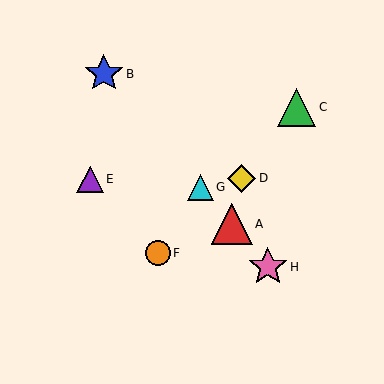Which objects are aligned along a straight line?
Objects A, B, G, H are aligned along a straight line.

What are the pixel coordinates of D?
Object D is at (241, 178).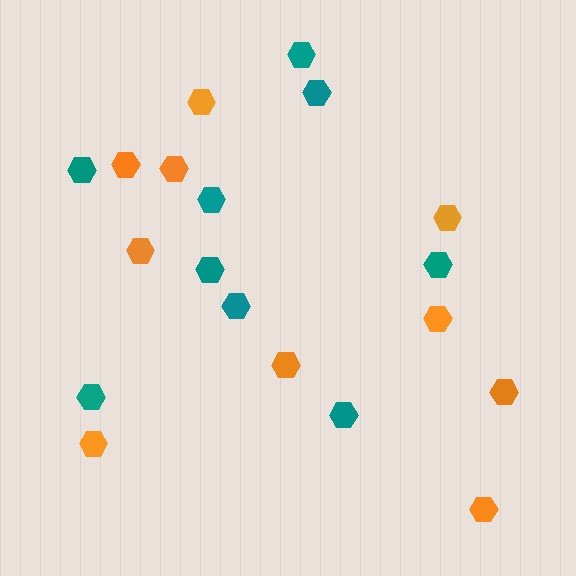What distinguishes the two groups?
There are 2 groups: one group of orange hexagons (10) and one group of teal hexagons (9).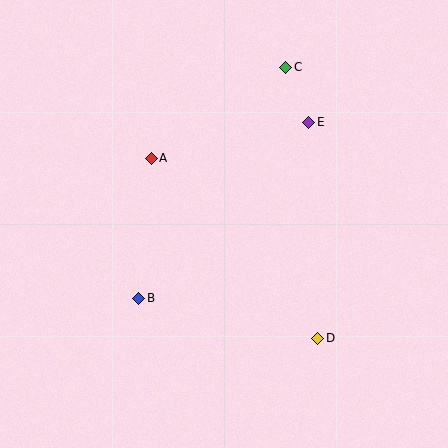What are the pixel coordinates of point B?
Point B is at (139, 299).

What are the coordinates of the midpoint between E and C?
The midpoint between E and C is at (297, 95).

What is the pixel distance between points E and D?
The distance between E and D is 216 pixels.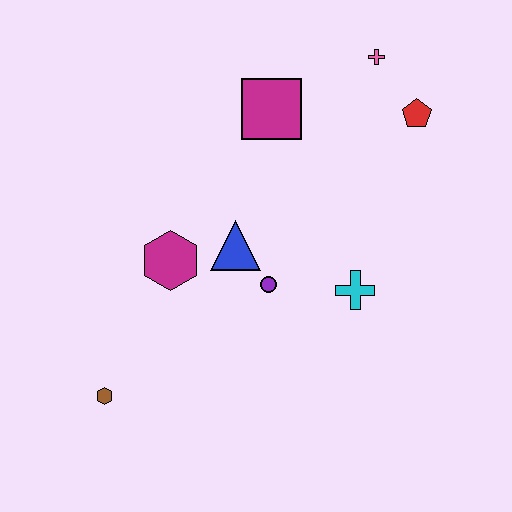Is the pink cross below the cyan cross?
No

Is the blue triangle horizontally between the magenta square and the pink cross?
No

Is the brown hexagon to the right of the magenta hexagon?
No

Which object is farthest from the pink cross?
The brown hexagon is farthest from the pink cross.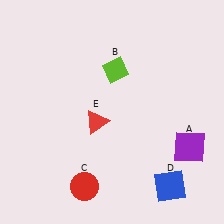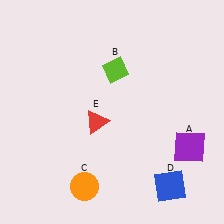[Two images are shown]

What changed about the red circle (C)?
In Image 1, C is red. In Image 2, it changed to orange.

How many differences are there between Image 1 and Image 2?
There is 1 difference between the two images.